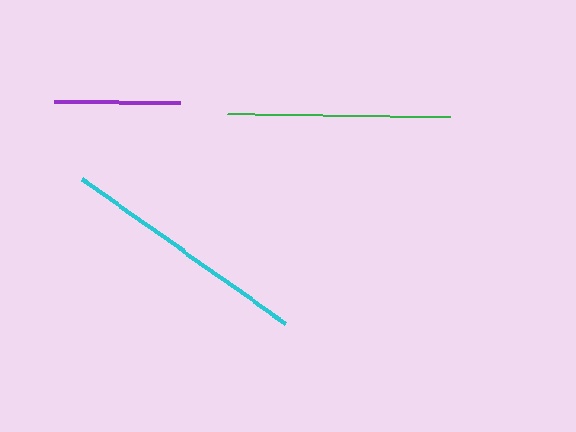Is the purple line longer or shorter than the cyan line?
The cyan line is longer than the purple line.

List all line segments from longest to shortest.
From longest to shortest: cyan, green, purple.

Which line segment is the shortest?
The purple line is the shortest at approximately 126 pixels.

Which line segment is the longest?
The cyan line is the longest at approximately 251 pixels.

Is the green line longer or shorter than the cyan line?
The cyan line is longer than the green line.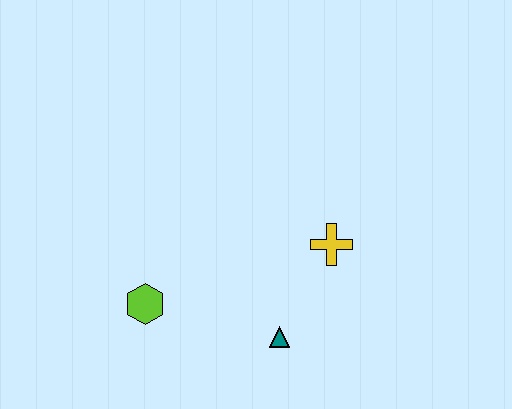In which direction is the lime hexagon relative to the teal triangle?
The lime hexagon is to the left of the teal triangle.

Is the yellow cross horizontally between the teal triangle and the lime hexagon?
No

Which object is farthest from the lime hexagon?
The yellow cross is farthest from the lime hexagon.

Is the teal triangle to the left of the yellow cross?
Yes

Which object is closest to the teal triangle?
The yellow cross is closest to the teal triangle.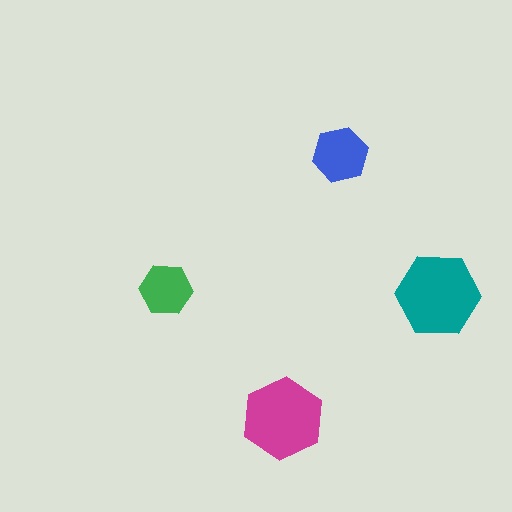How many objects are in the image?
There are 4 objects in the image.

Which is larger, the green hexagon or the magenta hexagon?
The magenta one.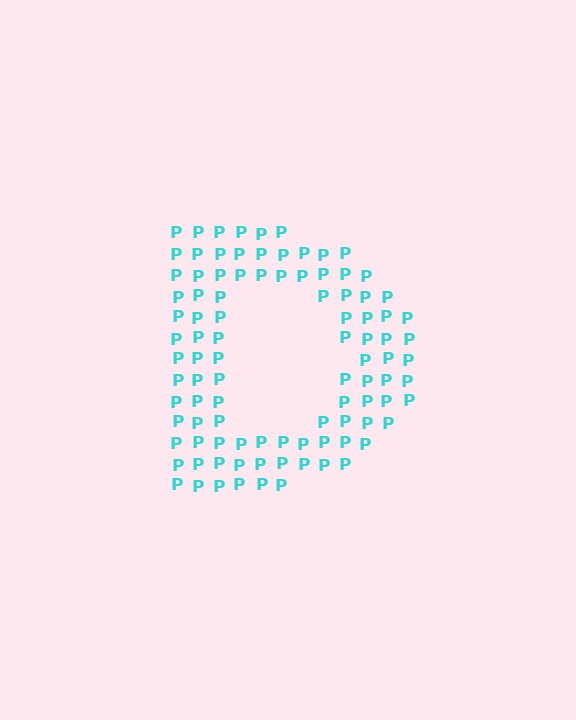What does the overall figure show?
The overall figure shows the letter D.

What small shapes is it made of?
It is made of small letter P's.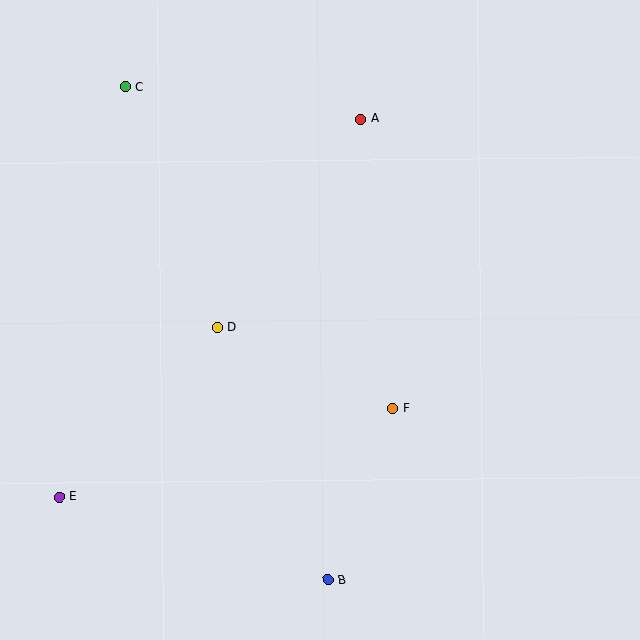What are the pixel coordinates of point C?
Point C is at (125, 87).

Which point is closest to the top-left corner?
Point C is closest to the top-left corner.